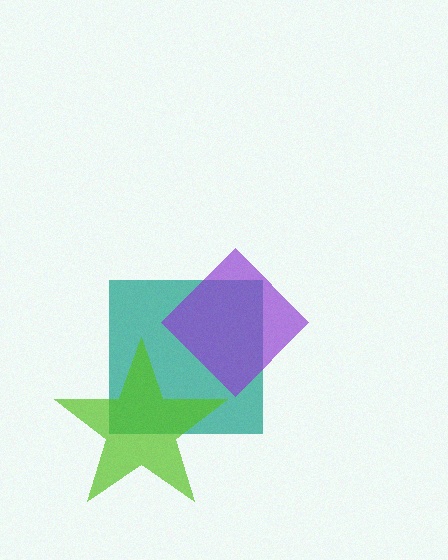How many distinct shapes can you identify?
There are 3 distinct shapes: a teal square, a lime star, a purple diamond.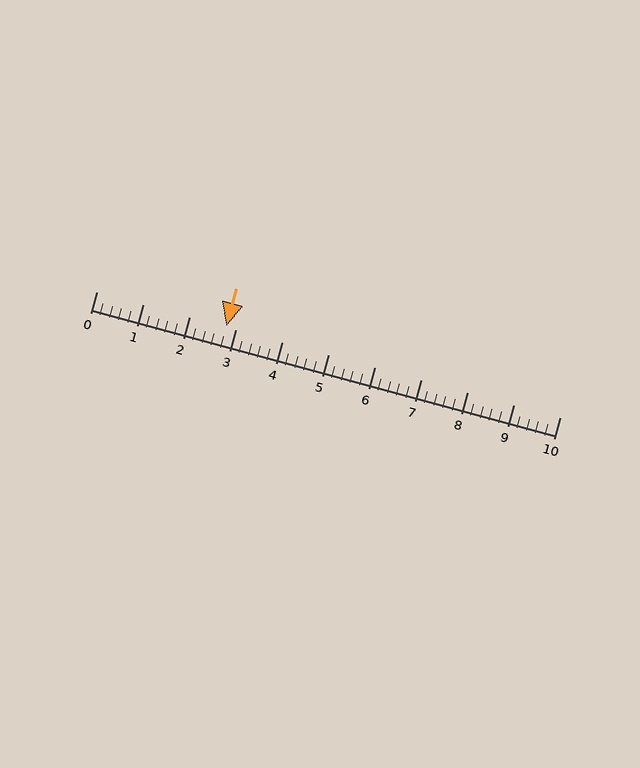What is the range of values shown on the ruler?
The ruler shows values from 0 to 10.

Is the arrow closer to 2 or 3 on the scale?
The arrow is closer to 3.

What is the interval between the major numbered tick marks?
The major tick marks are spaced 1 units apart.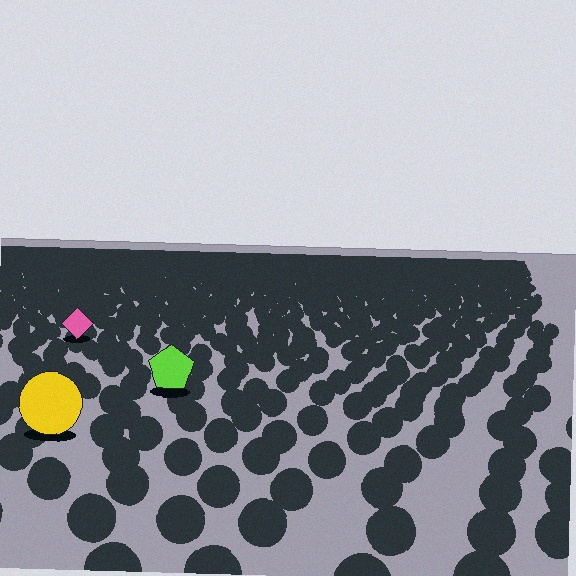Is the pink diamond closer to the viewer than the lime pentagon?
No. The lime pentagon is closer — you can tell from the texture gradient: the ground texture is coarser near it.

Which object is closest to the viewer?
The yellow circle is closest. The texture marks near it are larger and more spread out.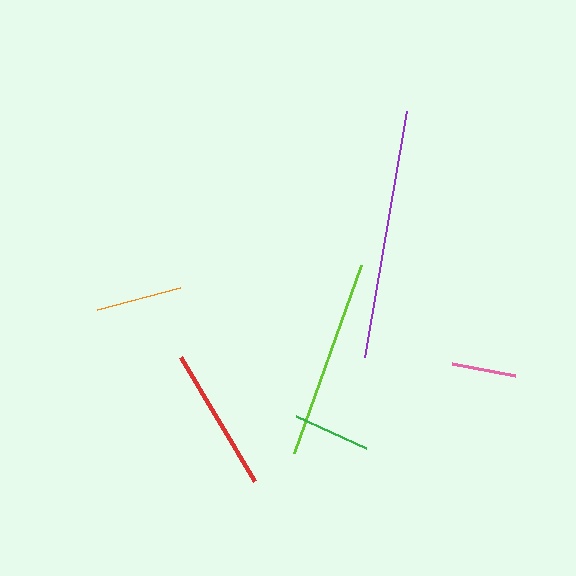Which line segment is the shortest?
The pink line is the shortest at approximately 64 pixels.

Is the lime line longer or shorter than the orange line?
The lime line is longer than the orange line.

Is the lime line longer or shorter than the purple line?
The purple line is longer than the lime line.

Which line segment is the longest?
The purple line is the longest at approximately 249 pixels.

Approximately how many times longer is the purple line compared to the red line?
The purple line is approximately 1.7 times the length of the red line.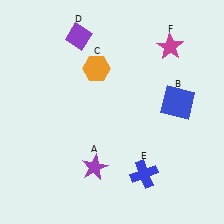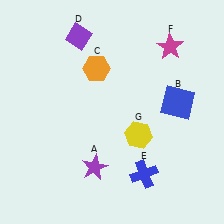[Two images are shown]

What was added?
A yellow hexagon (G) was added in Image 2.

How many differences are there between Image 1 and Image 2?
There is 1 difference between the two images.